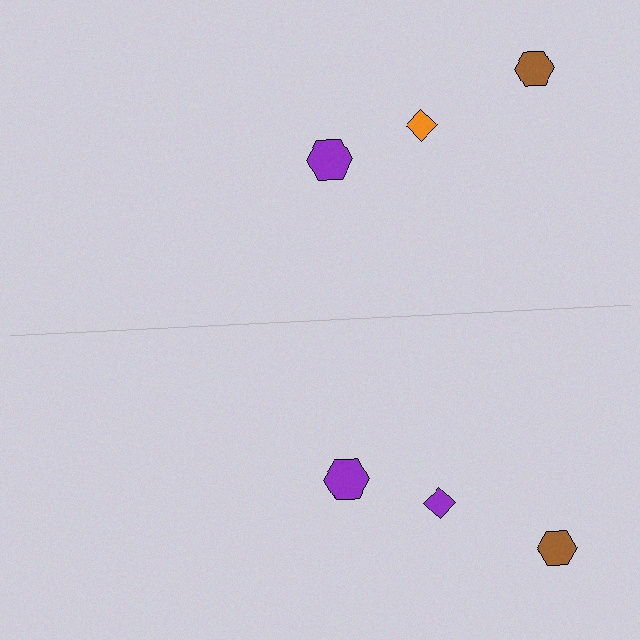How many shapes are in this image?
There are 6 shapes in this image.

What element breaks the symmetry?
The purple diamond on the bottom side breaks the symmetry — its mirror counterpart is orange.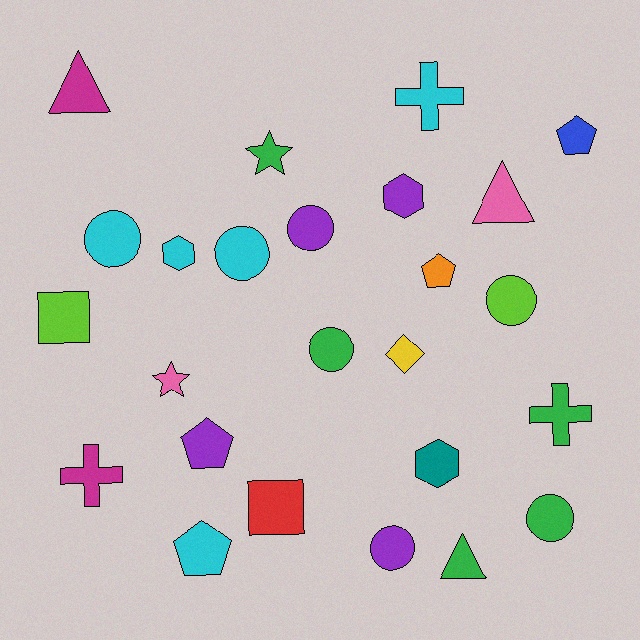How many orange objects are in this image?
There is 1 orange object.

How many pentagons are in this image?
There are 4 pentagons.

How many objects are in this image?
There are 25 objects.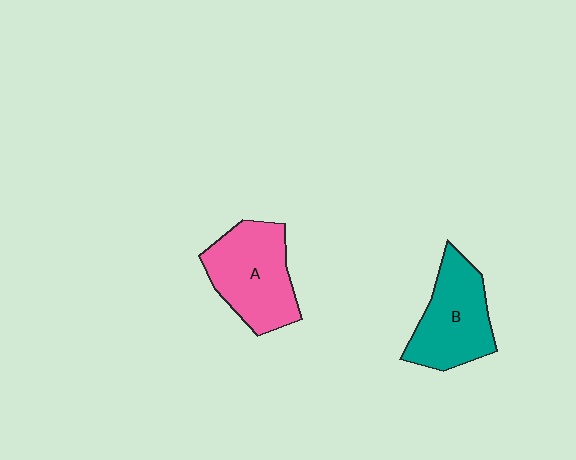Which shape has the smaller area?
Shape B (teal).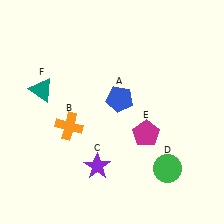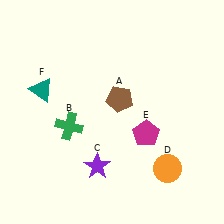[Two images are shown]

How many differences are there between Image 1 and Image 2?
There are 3 differences between the two images.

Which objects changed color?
A changed from blue to brown. B changed from orange to green. D changed from green to orange.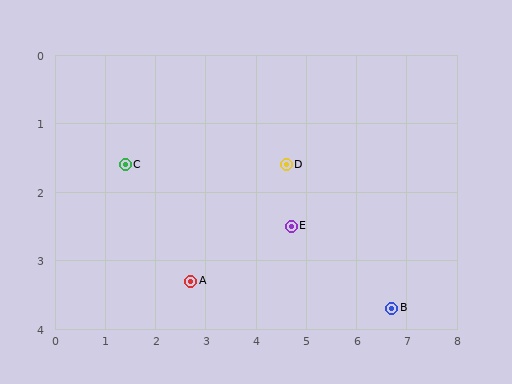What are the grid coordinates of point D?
Point D is at approximately (4.6, 1.6).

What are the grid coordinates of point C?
Point C is at approximately (1.4, 1.6).